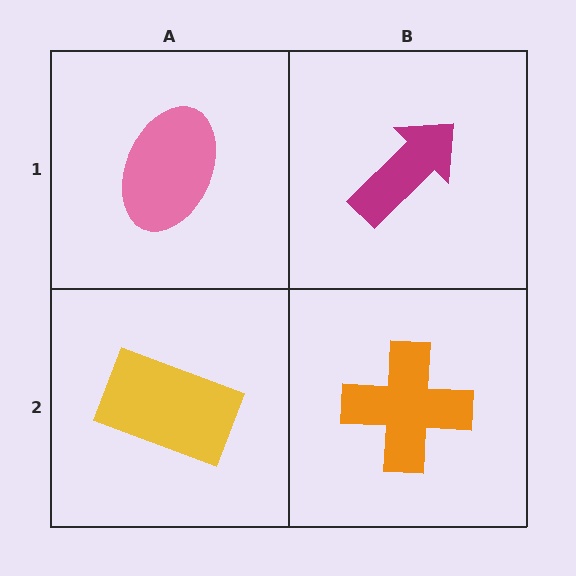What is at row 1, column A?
A pink ellipse.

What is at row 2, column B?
An orange cross.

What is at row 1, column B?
A magenta arrow.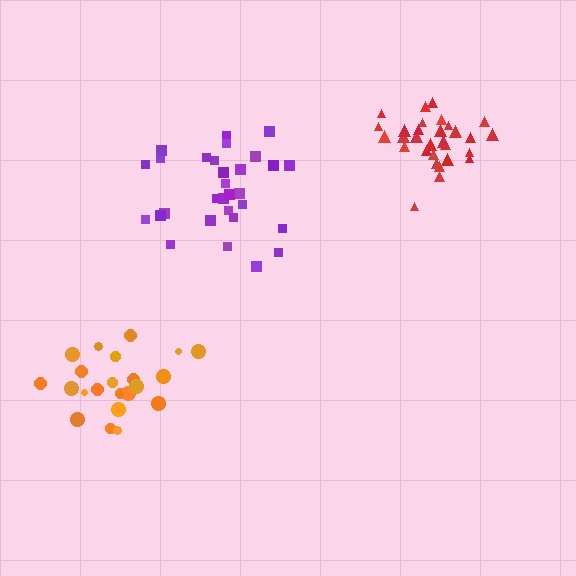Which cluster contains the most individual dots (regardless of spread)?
Purple (30).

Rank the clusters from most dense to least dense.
red, orange, purple.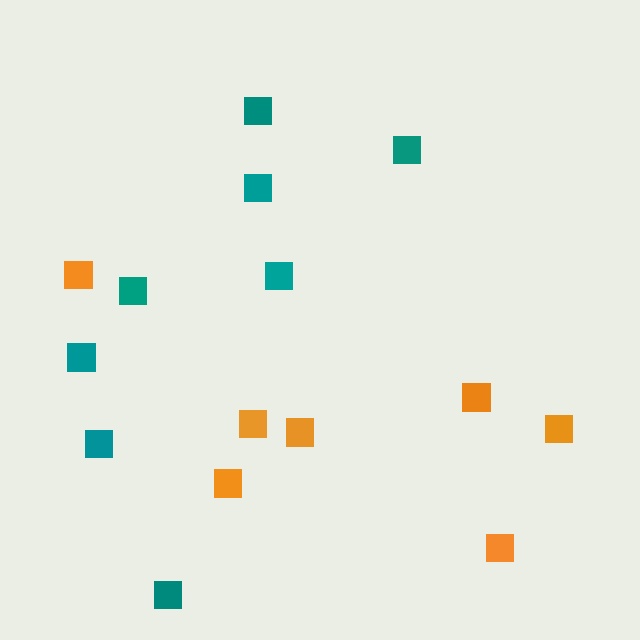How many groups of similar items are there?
There are 2 groups: one group of orange squares (7) and one group of teal squares (8).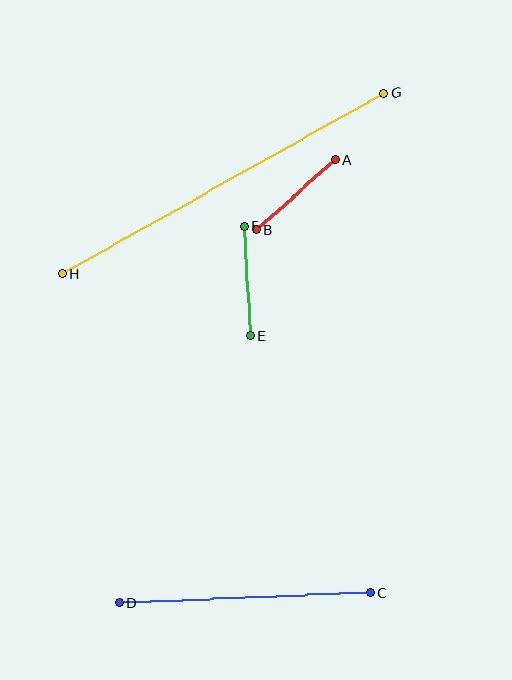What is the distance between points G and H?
The distance is approximately 369 pixels.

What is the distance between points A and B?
The distance is approximately 106 pixels.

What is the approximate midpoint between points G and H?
The midpoint is at approximately (223, 183) pixels.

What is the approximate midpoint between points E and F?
The midpoint is at approximately (247, 281) pixels.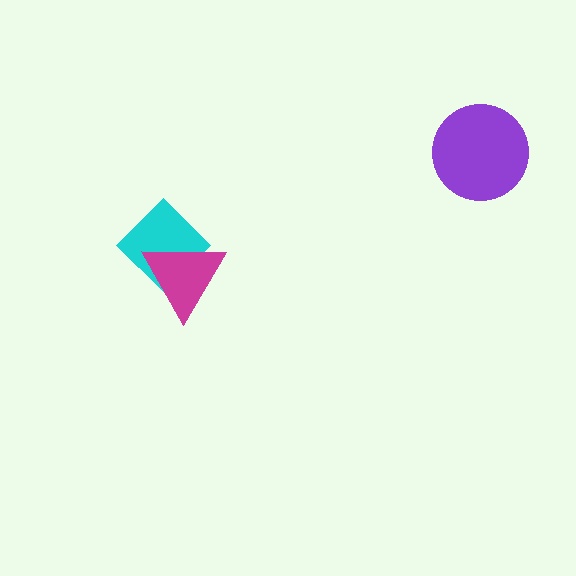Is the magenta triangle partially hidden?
No, no other shape covers it.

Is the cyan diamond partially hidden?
Yes, it is partially covered by another shape.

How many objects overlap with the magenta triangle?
1 object overlaps with the magenta triangle.